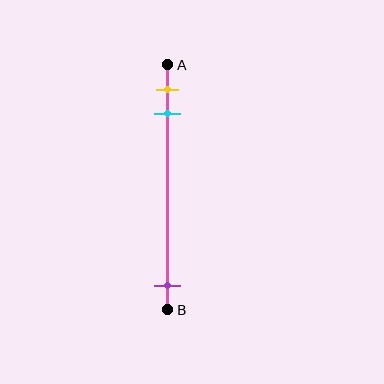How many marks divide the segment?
There are 3 marks dividing the segment.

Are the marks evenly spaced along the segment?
No, the marks are not evenly spaced.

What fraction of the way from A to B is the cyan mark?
The cyan mark is approximately 20% (0.2) of the way from A to B.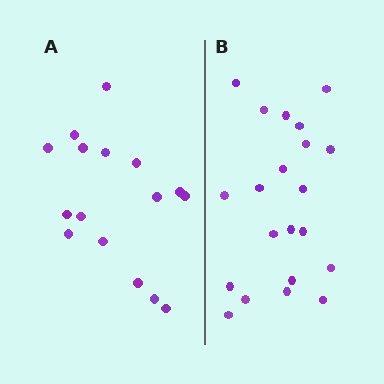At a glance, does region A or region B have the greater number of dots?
Region B (the right region) has more dots.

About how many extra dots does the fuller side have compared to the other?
Region B has about 5 more dots than region A.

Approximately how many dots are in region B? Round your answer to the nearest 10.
About 20 dots. (The exact count is 21, which rounds to 20.)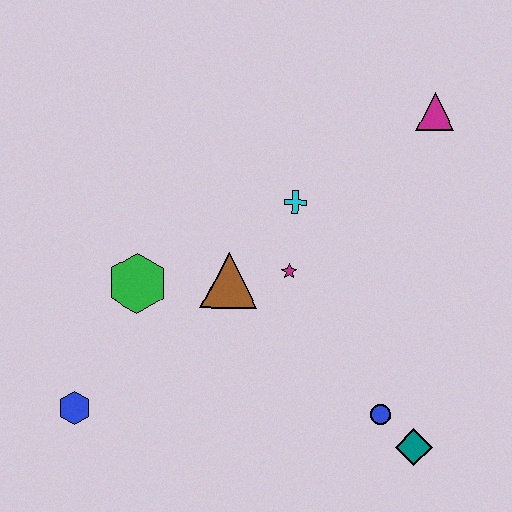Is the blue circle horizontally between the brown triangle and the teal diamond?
Yes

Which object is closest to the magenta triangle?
The cyan cross is closest to the magenta triangle.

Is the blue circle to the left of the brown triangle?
No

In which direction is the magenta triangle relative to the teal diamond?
The magenta triangle is above the teal diamond.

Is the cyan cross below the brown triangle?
No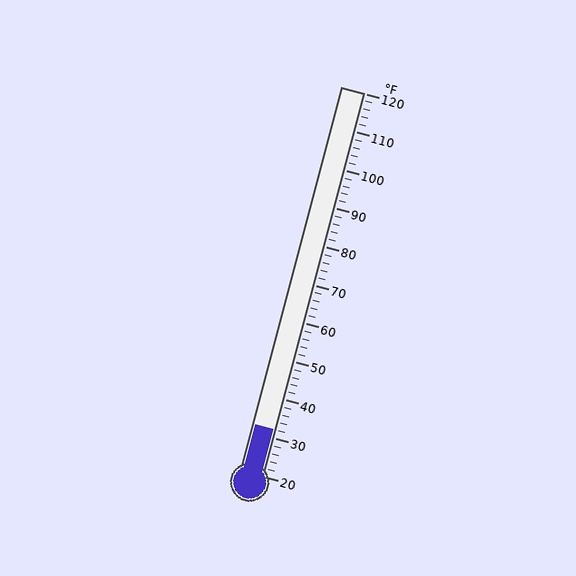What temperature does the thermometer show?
The thermometer shows approximately 32°F.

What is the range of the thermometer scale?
The thermometer scale ranges from 20°F to 120°F.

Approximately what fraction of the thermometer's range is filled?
The thermometer is filled to approximately 10% of its range.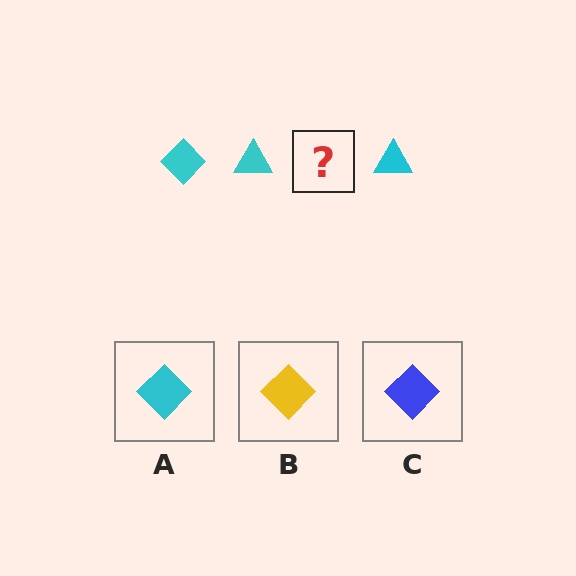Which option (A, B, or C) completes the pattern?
A.